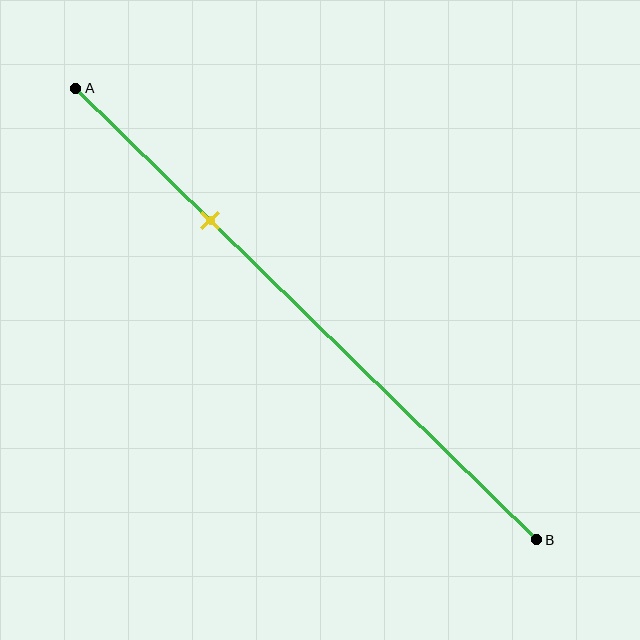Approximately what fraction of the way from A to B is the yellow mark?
The yellow mark is approximately 30% of the way from A to B.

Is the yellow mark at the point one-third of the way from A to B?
No, the mark is at about 30% from A, not at the 33% one-third point.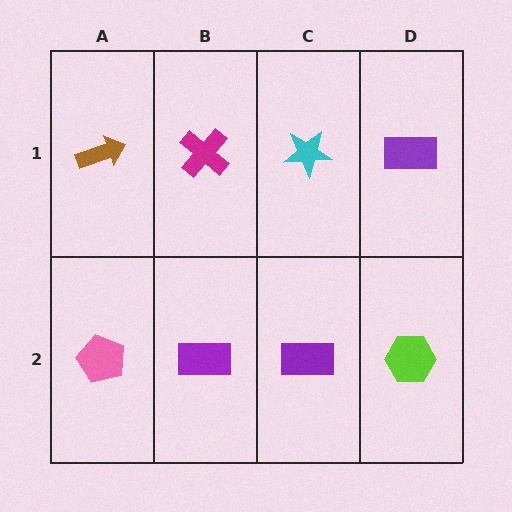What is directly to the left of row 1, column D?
A cyan star.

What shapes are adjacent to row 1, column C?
A purple rectangle (row 2, column C), a magenta cross (row 1, column B), a purple rectangle (row 1, column D).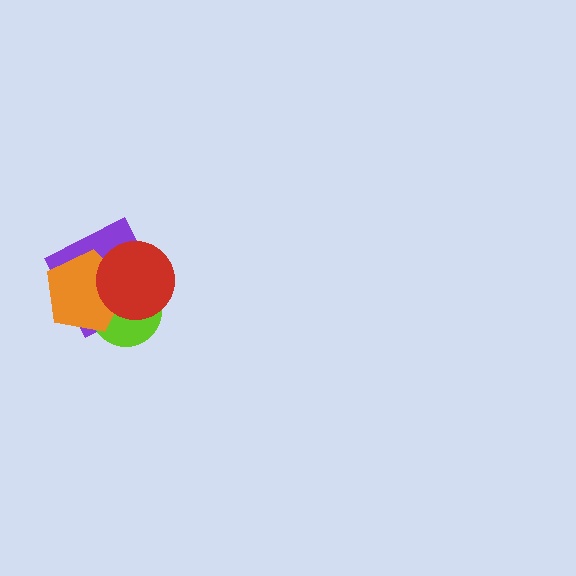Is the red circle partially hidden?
No, no other shape covers it.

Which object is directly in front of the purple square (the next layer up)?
The lime circle is directly in front of the purple square.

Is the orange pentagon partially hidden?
Yes, it is partially covered by another shape.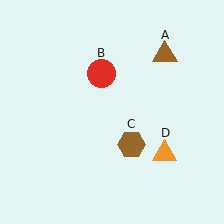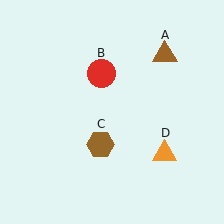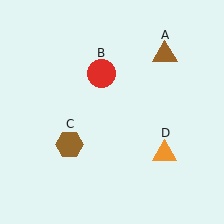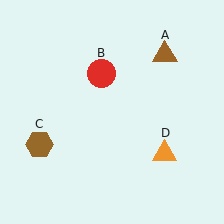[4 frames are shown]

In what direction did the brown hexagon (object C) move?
The brown hexagon (object C) moved left.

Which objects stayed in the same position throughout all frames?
Brown triangle (object A) and red circle (object B) and orange triangle (object D) remained stationary.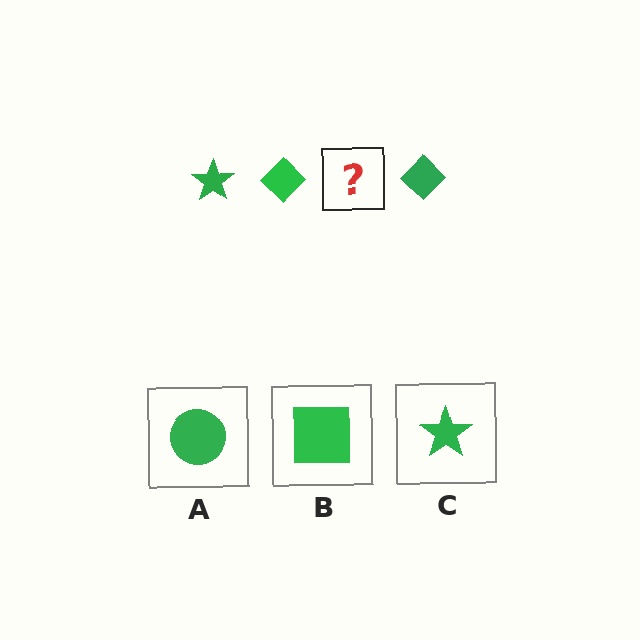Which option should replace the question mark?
Option C.